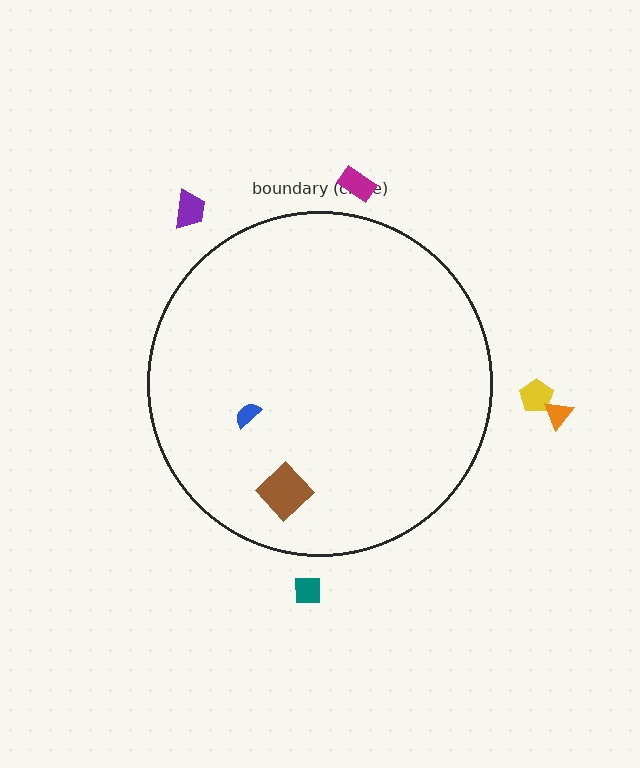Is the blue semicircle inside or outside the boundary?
Inside.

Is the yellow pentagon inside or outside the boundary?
Outside.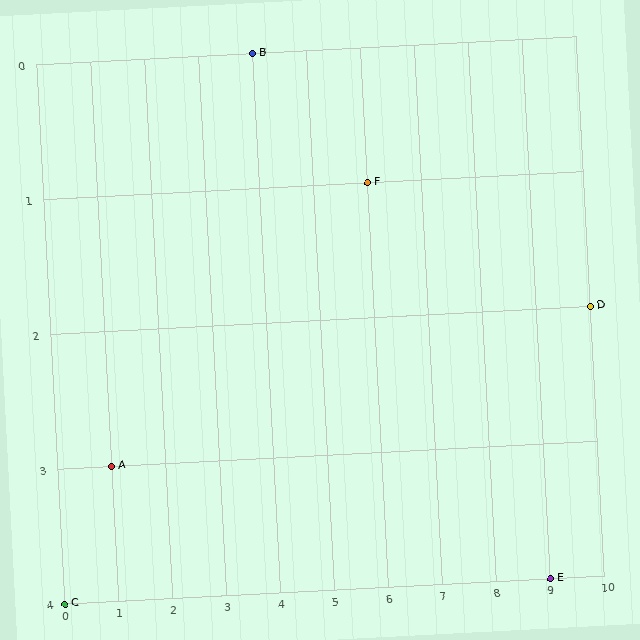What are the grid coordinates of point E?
Point E is at grid coordinates (9, 4).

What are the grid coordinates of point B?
Point B is at grid coordinates (4, 0).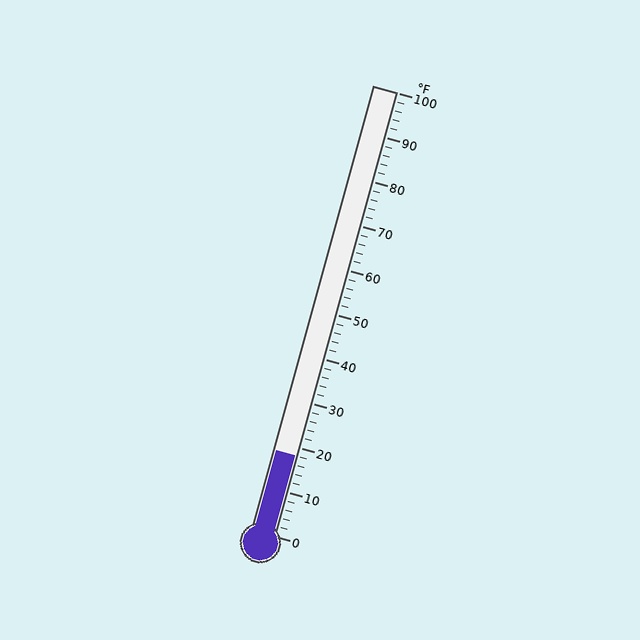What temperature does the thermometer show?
The thermometer shows approximately 18°F.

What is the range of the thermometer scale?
The thermometer scale ranges from 0°F to 100°F.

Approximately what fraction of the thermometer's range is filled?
The thermometer is filled to approximately 20% of its range.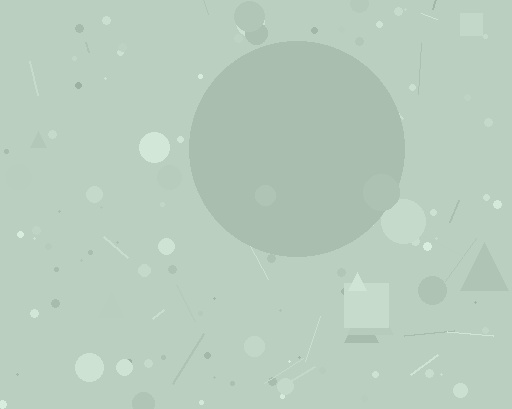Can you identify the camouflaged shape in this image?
The camouflaged shape is a circle.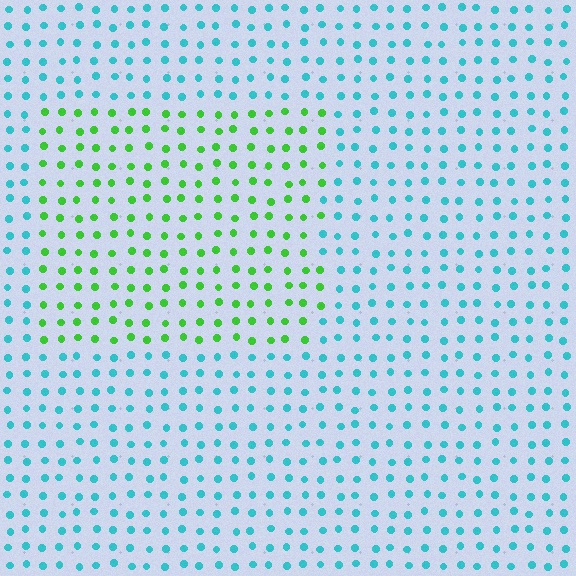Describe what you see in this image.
The image is filled with small cyan elements in a uniform arrangement. A rectangle-shaped region is visible where the elements are tinted to a slightly different hue, forming a subtle color boundary.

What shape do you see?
I see a rectangle.